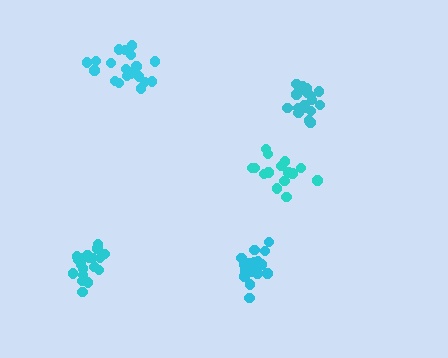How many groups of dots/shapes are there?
There are 5 groups.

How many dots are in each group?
Group 1: 21 dots, Group 2: 20 dots, Group 3: 15 dots, Group 4: 17 dots, Group 5: 21 dots (94 total).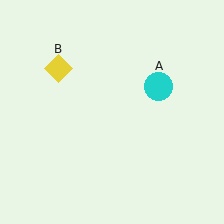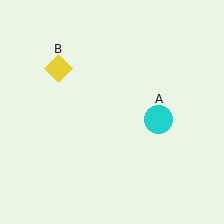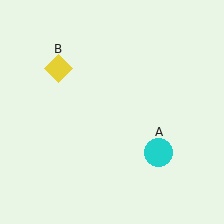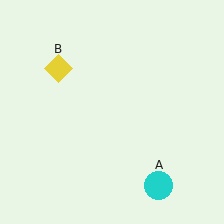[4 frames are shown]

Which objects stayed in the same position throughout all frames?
Yellow diamond (object B) remained stationary.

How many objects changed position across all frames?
1 object changed position: cyan circle (object A).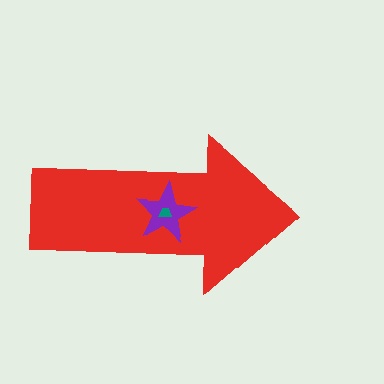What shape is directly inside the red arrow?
The purple star.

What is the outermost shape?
The red arrow.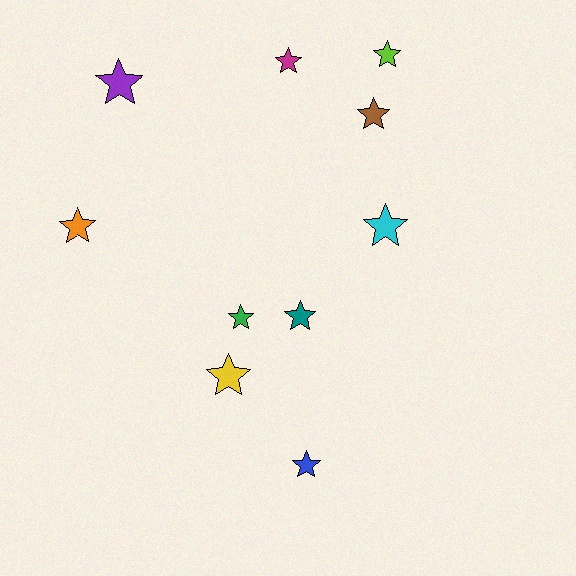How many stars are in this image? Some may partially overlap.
There are 10 stars.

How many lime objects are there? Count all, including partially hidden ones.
There is 1 lime object.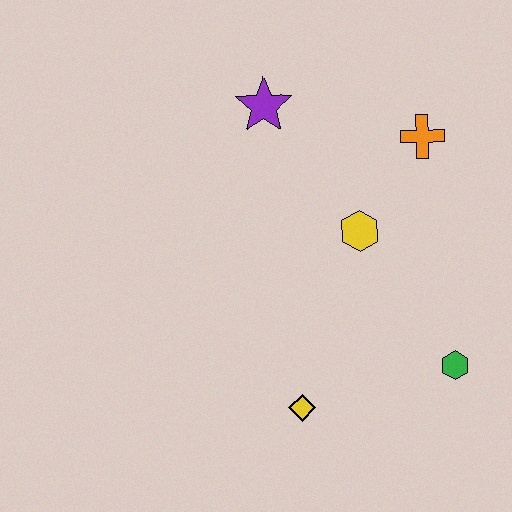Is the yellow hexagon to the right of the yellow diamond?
Yes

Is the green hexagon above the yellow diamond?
Yes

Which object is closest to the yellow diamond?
The green hexagon is closest to the yellow diamond.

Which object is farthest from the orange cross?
The yellow diamond is farthest from the orange cross.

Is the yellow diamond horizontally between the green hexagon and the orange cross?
No